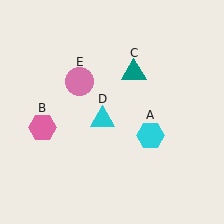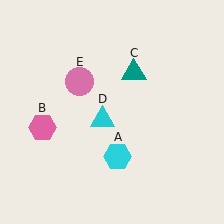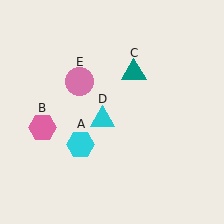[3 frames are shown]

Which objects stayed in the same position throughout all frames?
Pink hexagon (object B) and teal triangle (object C) and cyan triangle (object D) and pink circle (object E) remained stationary.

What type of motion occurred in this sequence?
The cyan hexagon (object A) rotated clockwise around the center of the scene.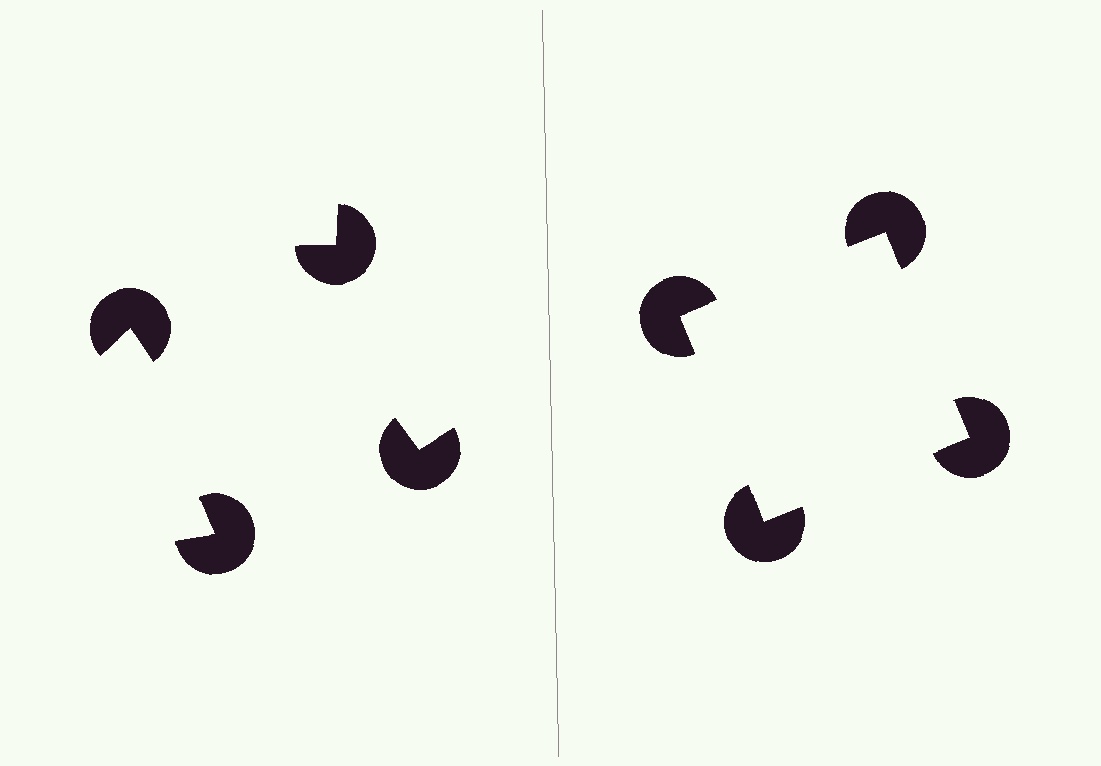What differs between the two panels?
The pac-man discs are positioned identically on both sides; only the wedge orientations differ. On the right they align to a square; on the left they are misaligned.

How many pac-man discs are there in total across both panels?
8 — 4 on each side.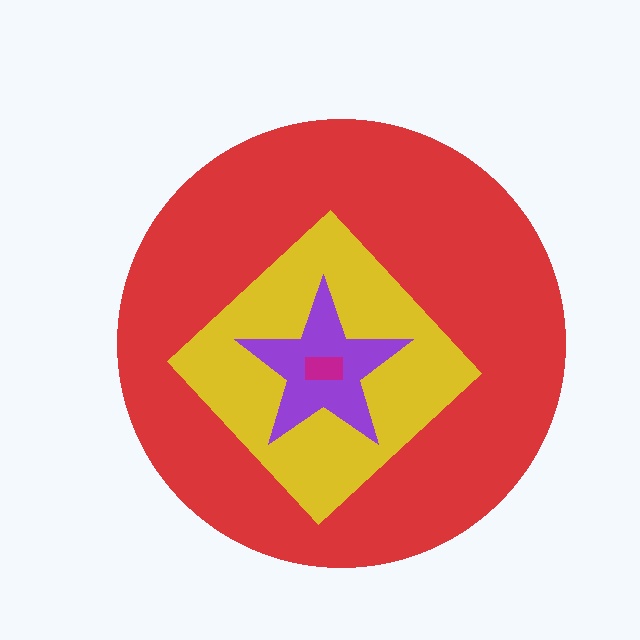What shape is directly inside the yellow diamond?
The purple star.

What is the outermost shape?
The red circle.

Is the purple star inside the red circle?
Yes.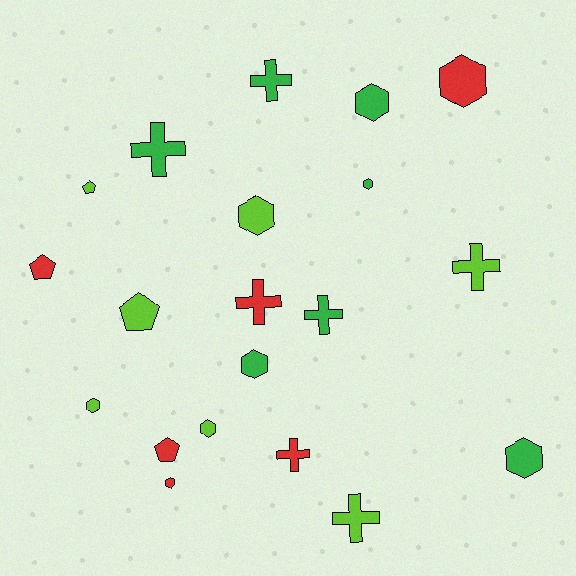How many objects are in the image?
There are 20 objects.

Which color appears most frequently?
Lime, with 7 objects.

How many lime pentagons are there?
There are 2 lime pentagons.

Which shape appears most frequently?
Hexagon, with 9 objects.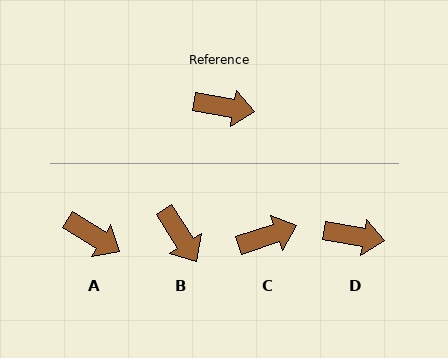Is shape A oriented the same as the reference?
No, it is off by about 22 degrees.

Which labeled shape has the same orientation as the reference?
D.